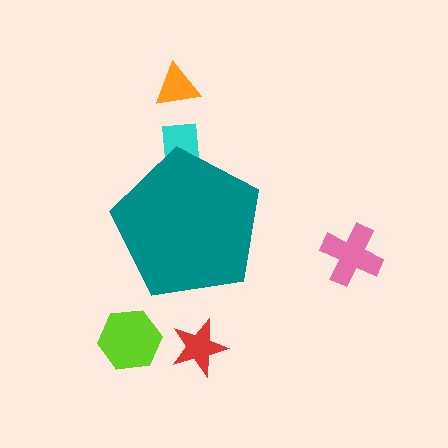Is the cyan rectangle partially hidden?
Yes, the cyan rectangle is partially hidden behind the teal pentagon.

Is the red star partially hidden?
No, the red star is fully visible.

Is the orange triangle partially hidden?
No, the orange triangle is fully visible.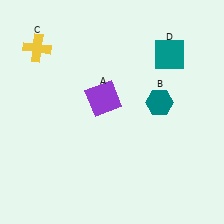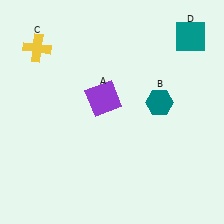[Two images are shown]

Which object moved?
The teal square (D) moved right.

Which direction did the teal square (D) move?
The teal square (D) moved right.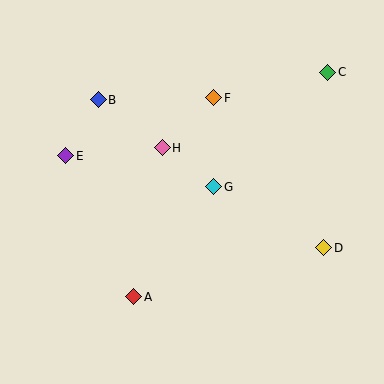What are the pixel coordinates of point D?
Point D is at (324, 248).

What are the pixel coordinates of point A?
Point A is at (134, 297).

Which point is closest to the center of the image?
Point G at (214, 187) is closest to the center.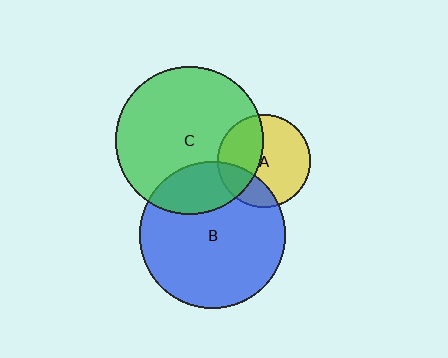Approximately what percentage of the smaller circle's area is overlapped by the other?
Approximately 25%.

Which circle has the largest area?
Circle C (green).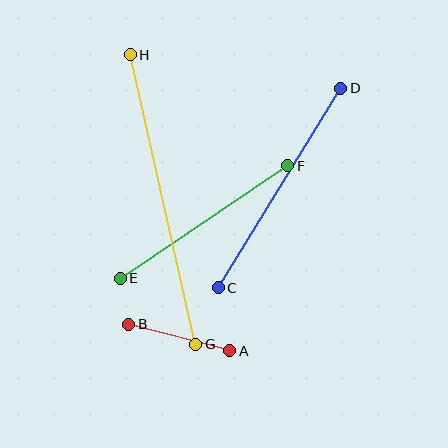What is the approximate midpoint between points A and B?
The midpoint is at approximately (179, 337) pixels.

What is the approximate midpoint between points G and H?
The midpoint is at approximately (163, 200) pixels.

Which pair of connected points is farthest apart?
Points G and H are farthest apart.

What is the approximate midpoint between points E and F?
The midpoint is at approximately (204, 222) pixels.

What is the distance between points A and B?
The distance is approximately 105 pixels.